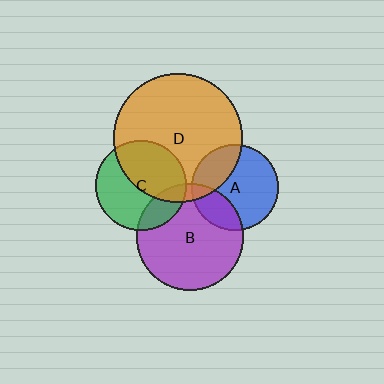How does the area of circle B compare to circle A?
Approximately 1.5 times.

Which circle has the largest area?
Circle D (orange).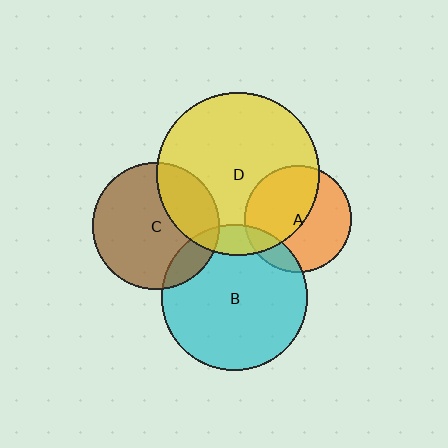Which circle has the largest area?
Circle D (yellow).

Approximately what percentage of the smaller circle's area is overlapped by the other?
Approximately 15%.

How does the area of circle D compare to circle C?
Approximately 1.6 times.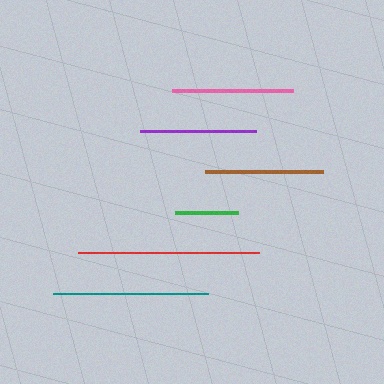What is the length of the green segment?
The green segment is approximately 63 pixels long.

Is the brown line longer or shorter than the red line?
The red line is longer than the brown line.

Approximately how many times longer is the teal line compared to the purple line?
The teal line is approximately 1.3 times the length of the purple line.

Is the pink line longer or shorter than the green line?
The pink line is longer than the green line.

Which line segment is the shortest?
The green line is the shortest at approximately 63 pixels.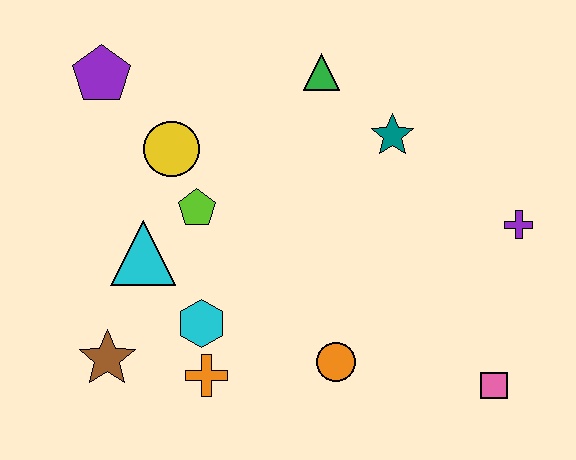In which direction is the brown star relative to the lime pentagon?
The brown star is below the lime pentagon.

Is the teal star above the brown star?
Yes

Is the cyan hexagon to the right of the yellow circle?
Yes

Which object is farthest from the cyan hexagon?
The purple cross is farthest from the cyan hexagon.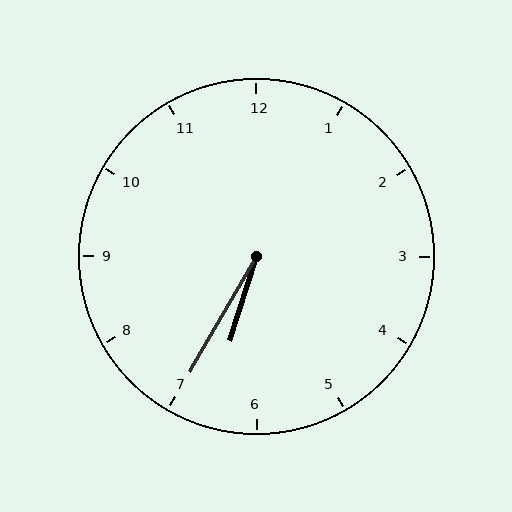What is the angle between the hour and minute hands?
Approximately 12 degrees.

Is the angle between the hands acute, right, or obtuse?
It is acute.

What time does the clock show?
6:35.